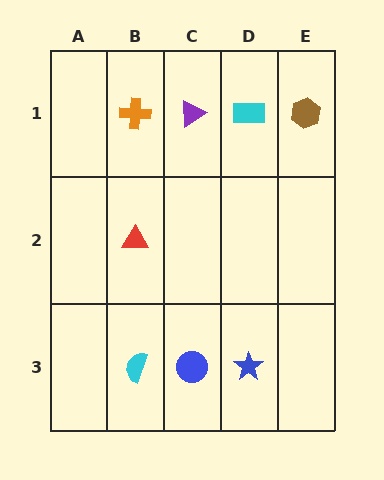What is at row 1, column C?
A purple triangle.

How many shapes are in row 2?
1 shape.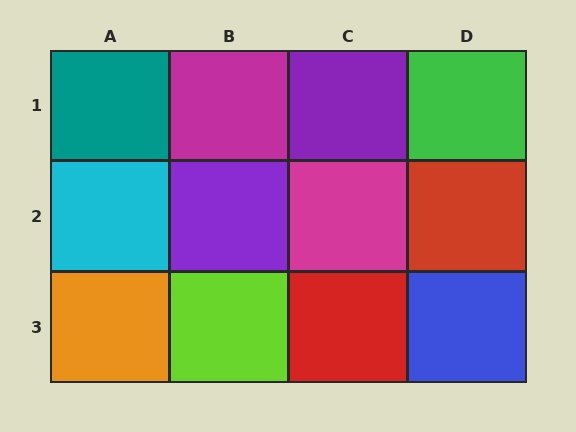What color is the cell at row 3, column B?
Lime.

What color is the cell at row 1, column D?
Green.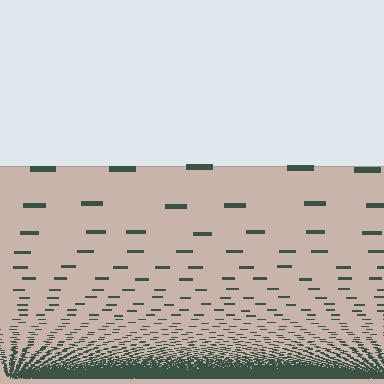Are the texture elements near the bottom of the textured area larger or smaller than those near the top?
Smaller. The gradient is inverted — elements near the bottom are smaller and denser.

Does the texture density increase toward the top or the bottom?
Density increases toward the bottom.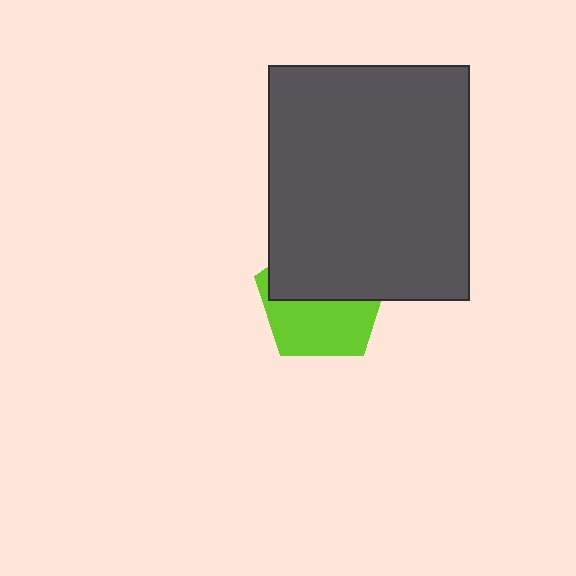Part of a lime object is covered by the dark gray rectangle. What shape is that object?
It is a pentagon.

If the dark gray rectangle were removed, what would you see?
You would see the complete lime pentagon.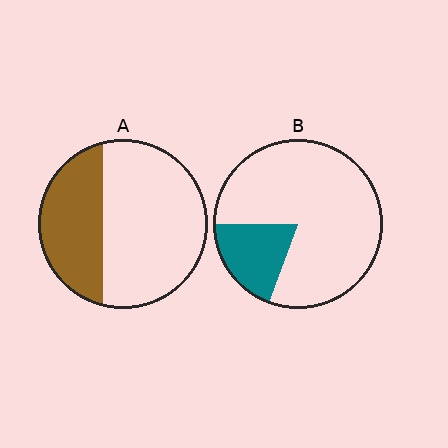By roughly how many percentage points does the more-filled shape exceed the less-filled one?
By roughly 15 percentage points (A over B).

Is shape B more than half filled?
No.